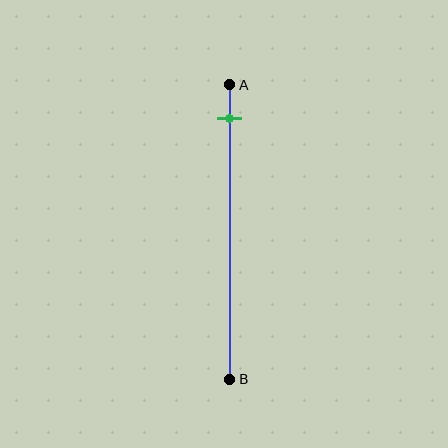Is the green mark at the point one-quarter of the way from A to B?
No, the mark is at about 10% from A, not at the 25% one-quarter point.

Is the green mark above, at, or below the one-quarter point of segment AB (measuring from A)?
The green mark is above the one-quarter point of segment AB.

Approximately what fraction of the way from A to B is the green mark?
The green mark is approximately 10% of the way from A to B.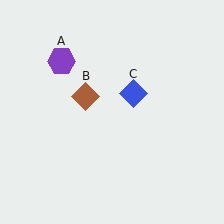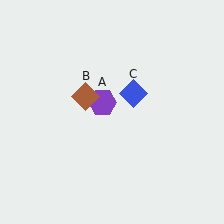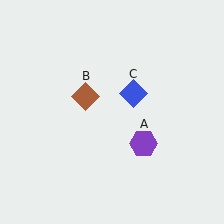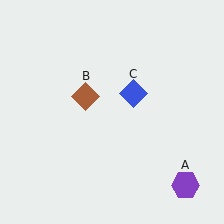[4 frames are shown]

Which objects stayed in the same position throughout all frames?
Brown diamond (object B) and blue diamond (object C) remained stationary.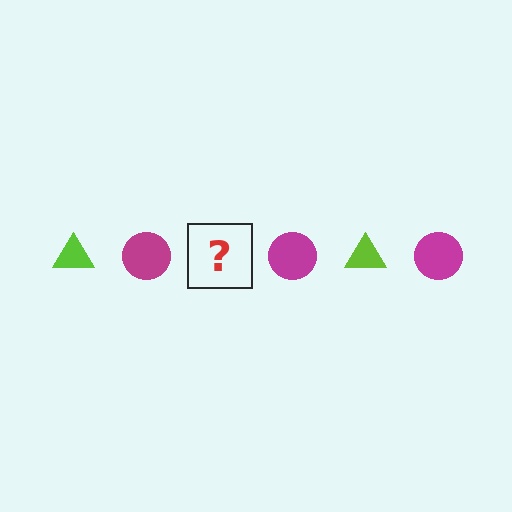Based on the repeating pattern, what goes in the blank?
The blank should be a lime triangle.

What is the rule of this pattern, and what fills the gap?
The rule is that the pattern alternates between lime triangle and magenta circle. The gap should be filled with a lime triangle.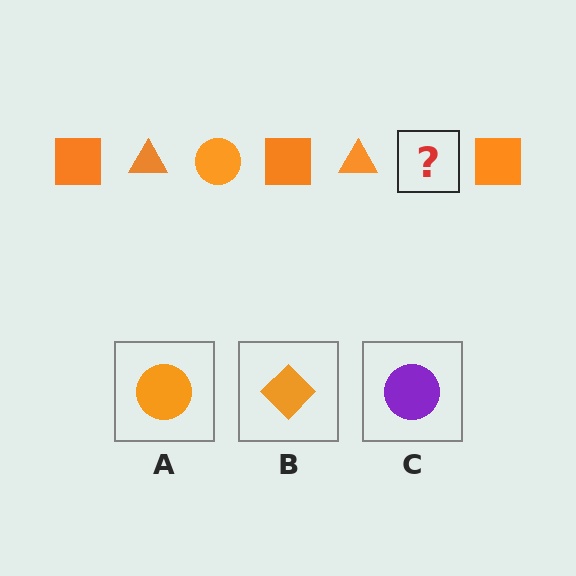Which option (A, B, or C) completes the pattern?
A.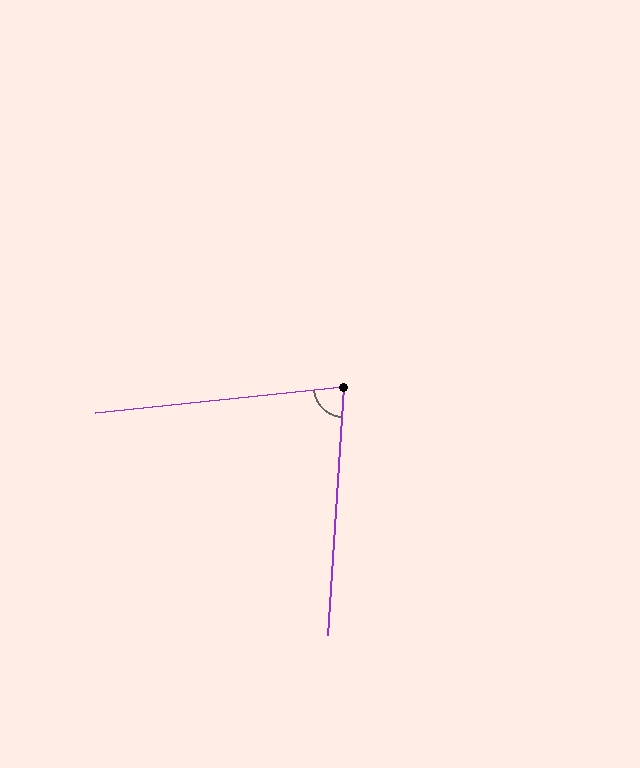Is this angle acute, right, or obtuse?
It is acute.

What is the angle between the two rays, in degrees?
Approximately 80 degrees.